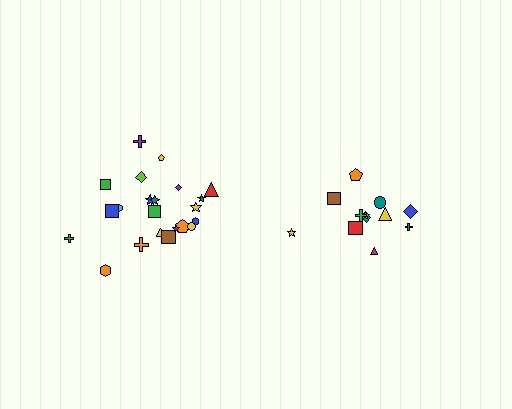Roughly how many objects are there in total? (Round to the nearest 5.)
Roughly 35 objects in total.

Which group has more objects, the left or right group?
The left group.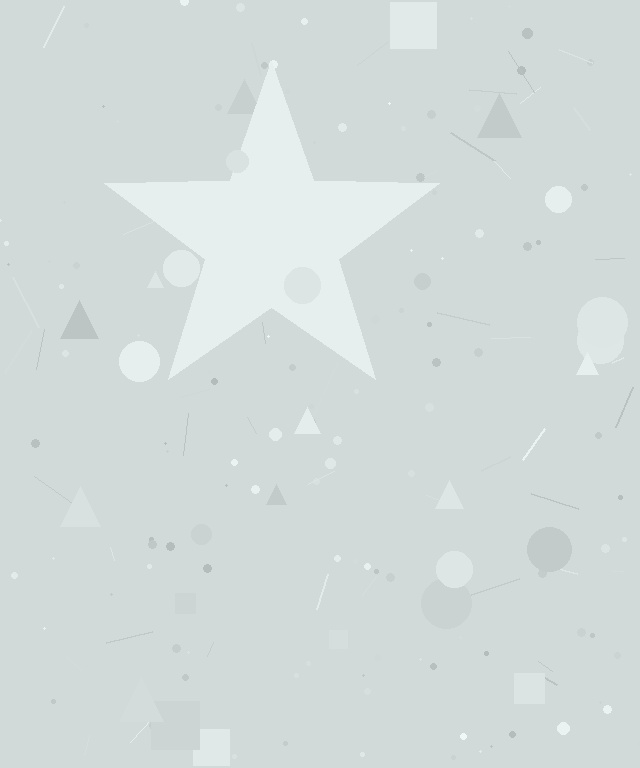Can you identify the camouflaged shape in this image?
The camouflaged shape is a star.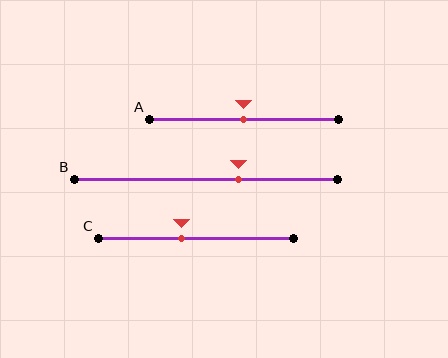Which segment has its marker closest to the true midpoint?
Segment A has its marker closest to the true midpoint.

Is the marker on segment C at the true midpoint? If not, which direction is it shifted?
No, the marker on segment C is shifted to the left by about 7% of the segment length.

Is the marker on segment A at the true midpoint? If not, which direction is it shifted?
Yes, the marker on segment A is at the true midpoint.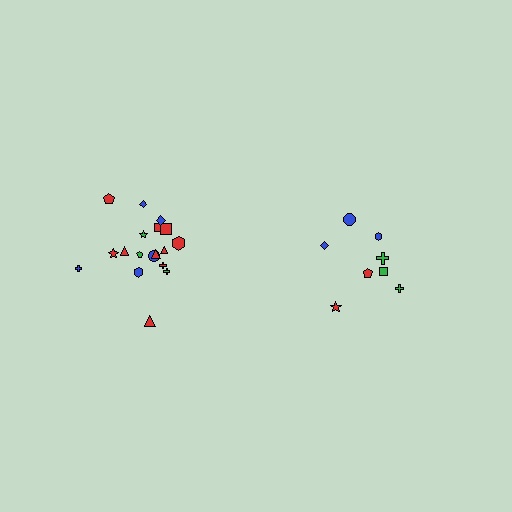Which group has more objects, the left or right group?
The left group.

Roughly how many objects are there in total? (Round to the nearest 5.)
Roughly 25 objects in total.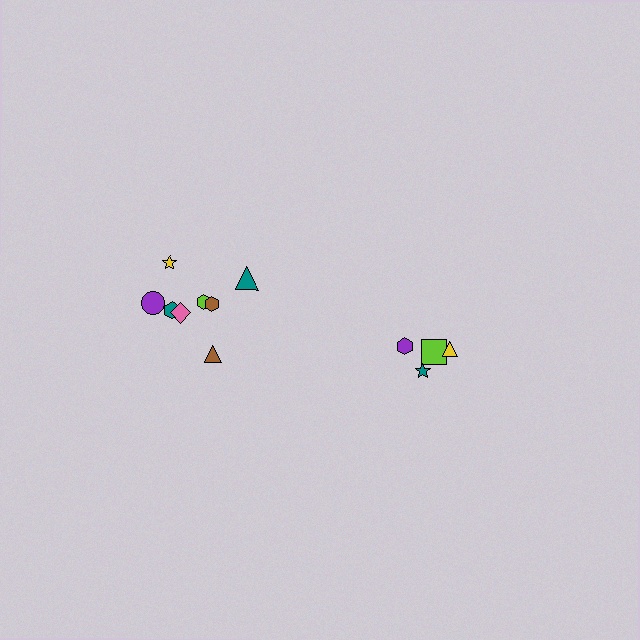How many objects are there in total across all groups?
There are 12 objects.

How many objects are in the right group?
There are 4 objects.